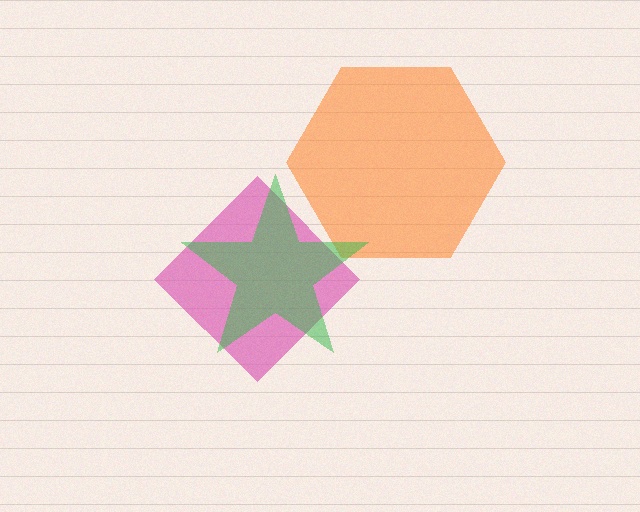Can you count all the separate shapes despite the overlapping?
Yes, there are 3 separate shapes.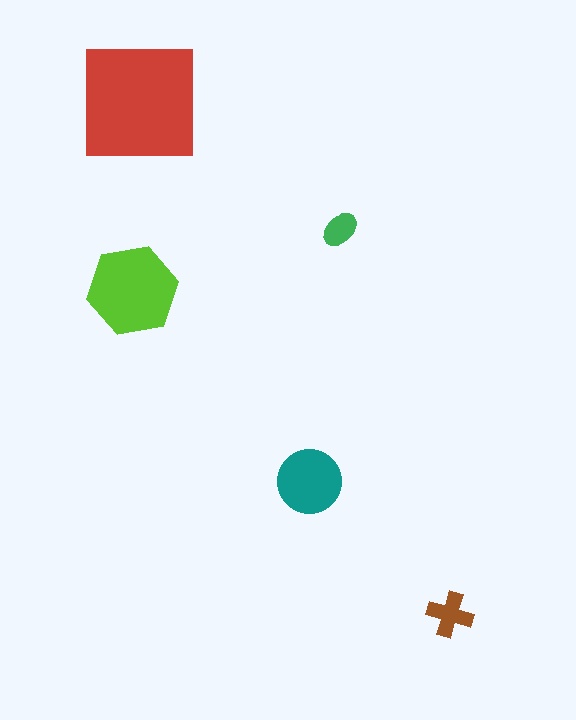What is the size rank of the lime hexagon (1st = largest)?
2nd.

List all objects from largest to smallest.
The red square, the lime hexagon, the teal circle, the brown cross, the green ellipse.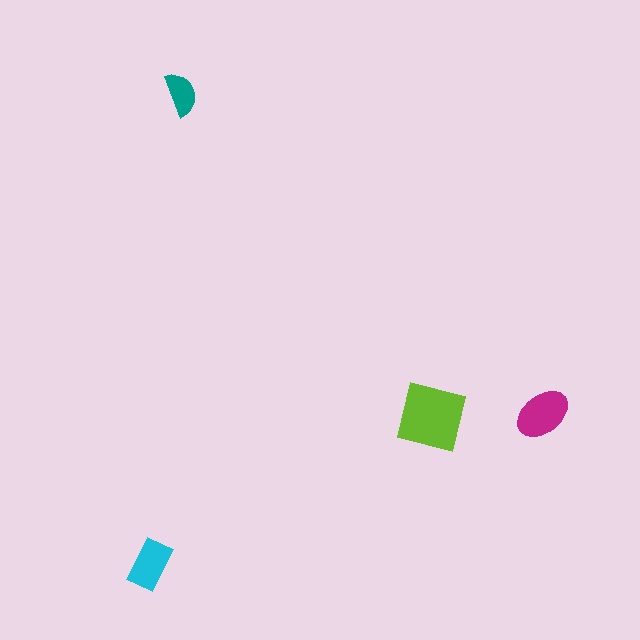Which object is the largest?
The lime square.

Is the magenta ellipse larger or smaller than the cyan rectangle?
Larger.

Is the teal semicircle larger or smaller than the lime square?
Smaller.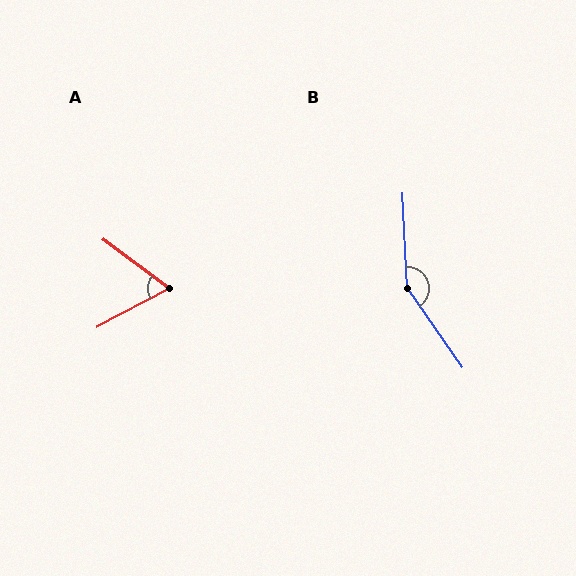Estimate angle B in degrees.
Approximately 148 degrees.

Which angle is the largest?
B, at approximately 148 degrees.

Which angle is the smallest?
A, at approximately 65 degrees.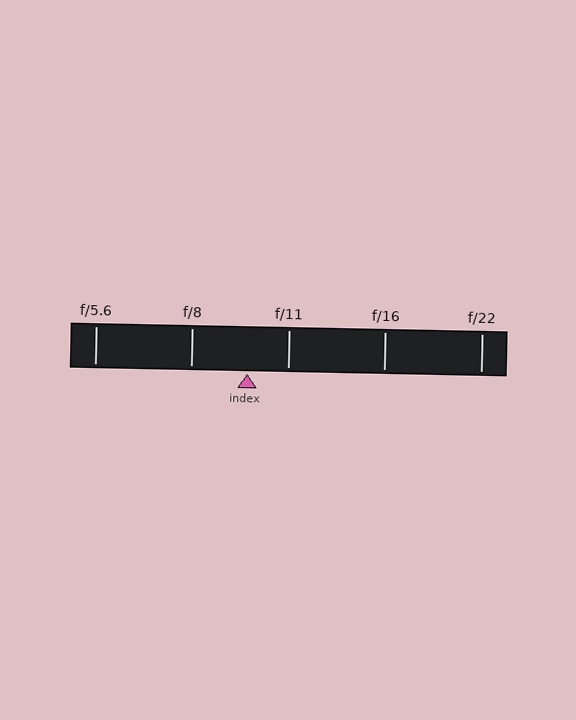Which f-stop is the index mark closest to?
The index mark is closest to f/11.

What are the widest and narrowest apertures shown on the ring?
The widest aperture shown is f/5.6 and the narrowest is f/22.